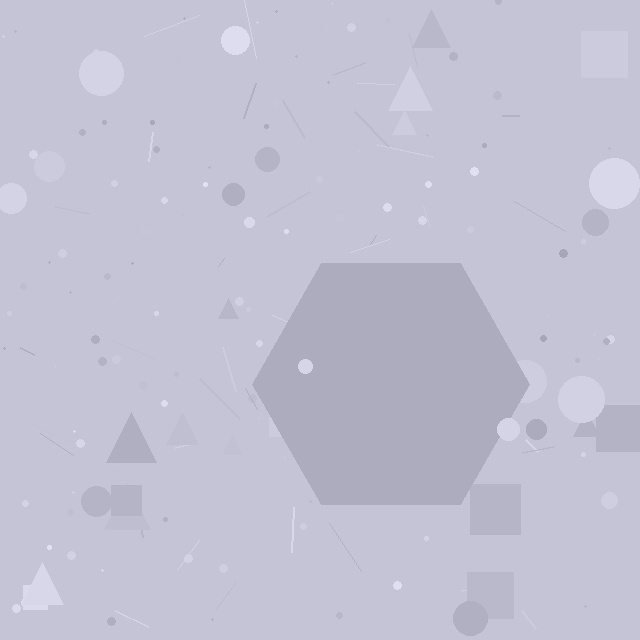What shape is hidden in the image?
A hexagon is hidden in the image.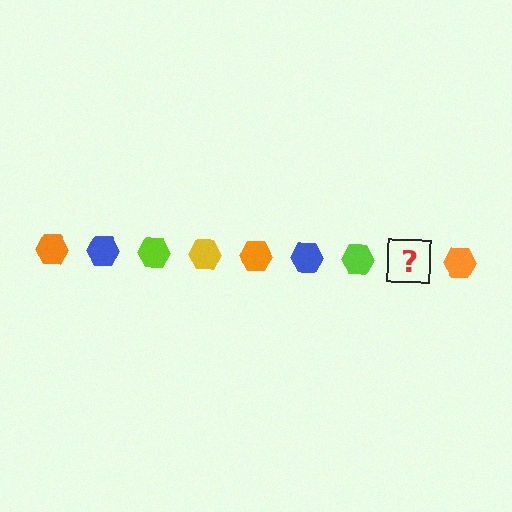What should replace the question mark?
The question mark should be replaced with a yellow hexagon.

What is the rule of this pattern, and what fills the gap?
The rule is that the pattern cycles through orange, blue, lime, yellow hexagons. The gap should be filled with a yellow hexagon.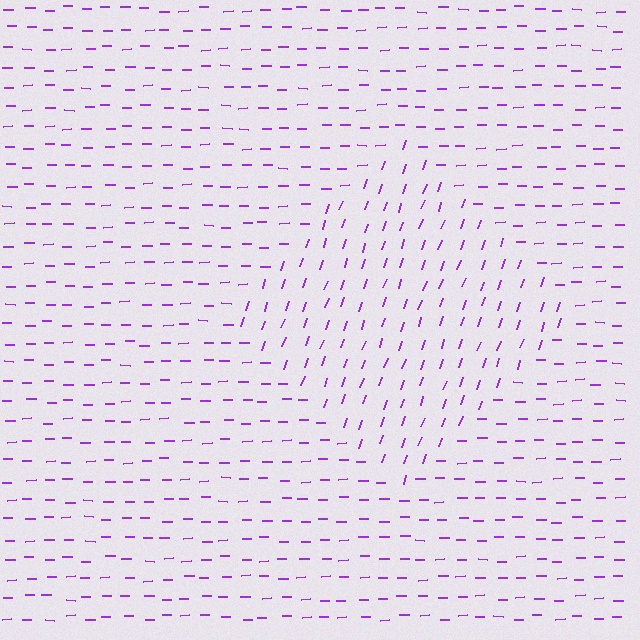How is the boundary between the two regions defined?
The boundary is defined purely by a change in line orientation (approximately 70 degrees difference). All lines are the same color and thickness.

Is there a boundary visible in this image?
Yes, there is a texture boundary formed by a change in line orientation.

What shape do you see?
I see a diamond.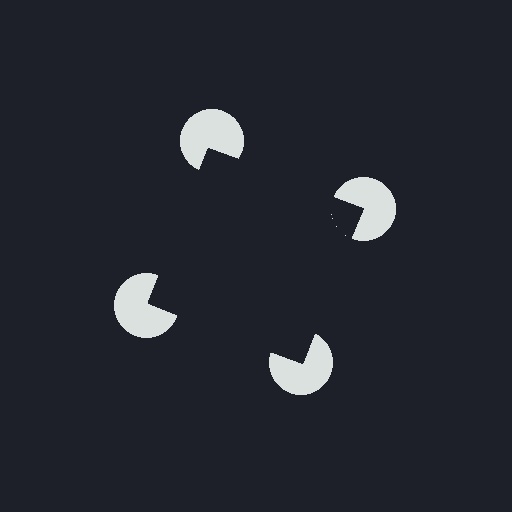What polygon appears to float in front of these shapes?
An illusory square — its edges are inferred from the aligned wedge cuts in the pac-man discs, not physically drawn.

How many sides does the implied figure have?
4 sides.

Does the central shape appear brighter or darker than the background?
It typically appears slightly darker than the background, even though no actual brightness change is drawn.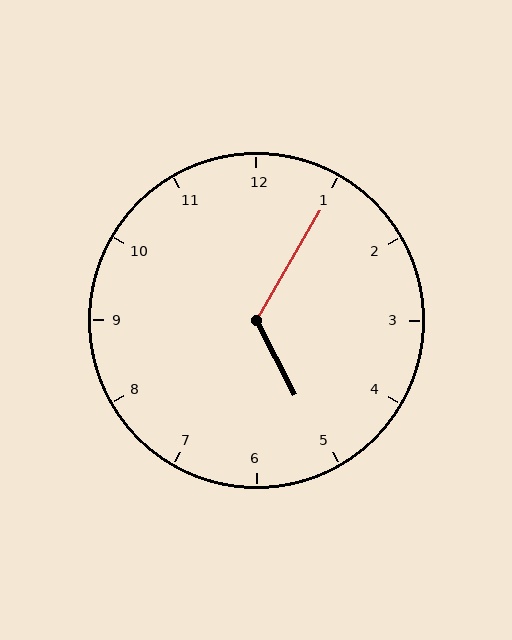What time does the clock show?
5:05.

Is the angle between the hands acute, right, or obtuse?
It is obtuse.